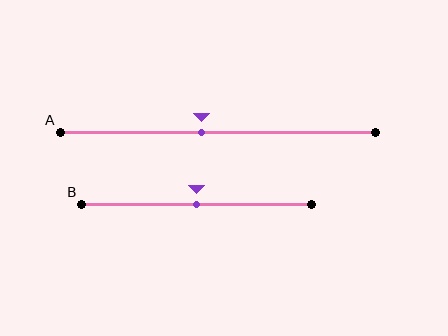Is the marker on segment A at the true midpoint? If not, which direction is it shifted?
No, the marker on segment A is shifted to the left by about 5% of the segment length.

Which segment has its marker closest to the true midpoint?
Segment B has its marker closest to the true midpoint.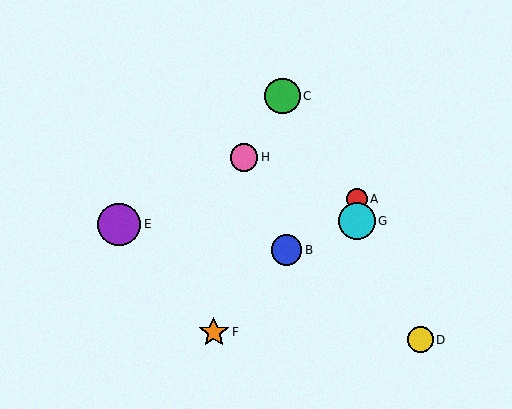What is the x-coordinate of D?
Object D is at x≈420.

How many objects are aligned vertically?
2 objects (A, G) are aligned vertically.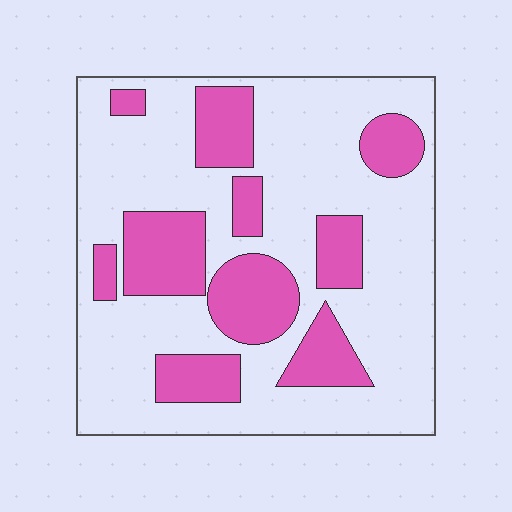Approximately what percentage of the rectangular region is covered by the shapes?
Approximately 30%.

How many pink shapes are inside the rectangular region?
10.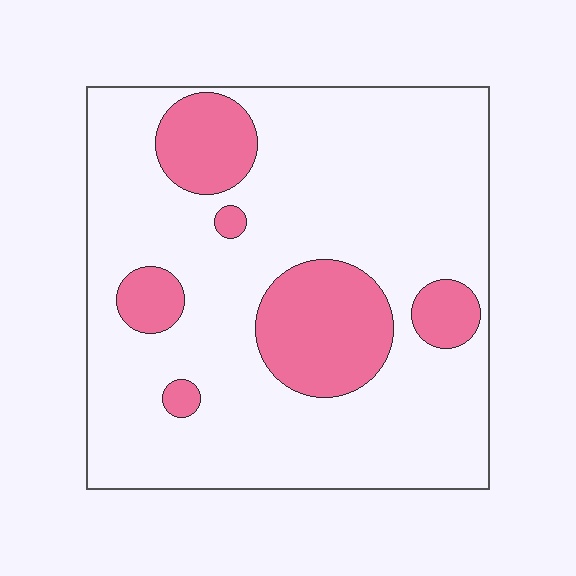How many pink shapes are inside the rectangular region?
6.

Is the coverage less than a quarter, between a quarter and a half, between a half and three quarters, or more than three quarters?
Less than a quarter.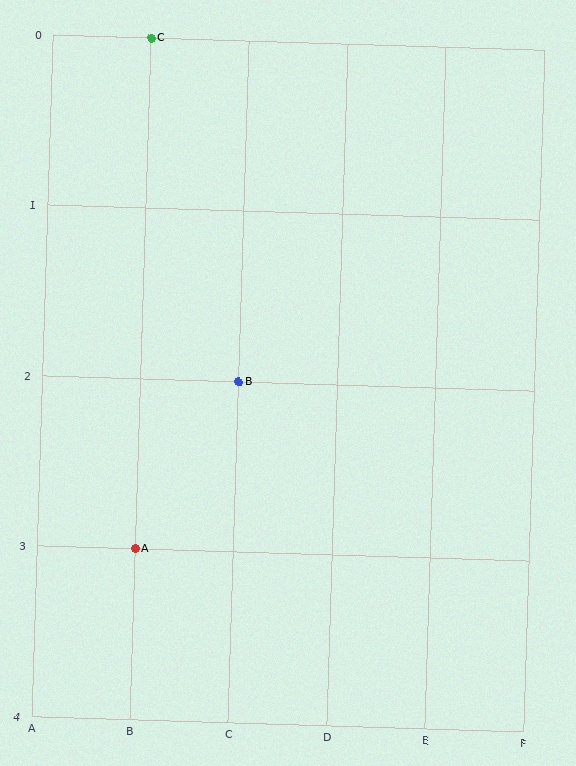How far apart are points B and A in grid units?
Points B and A are 1 column and 1 row apart (about 1.4 grid units diagonally).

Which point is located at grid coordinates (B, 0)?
Point C is at (B, 0).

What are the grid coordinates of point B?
Point B is at grid coordinates (C, 2).